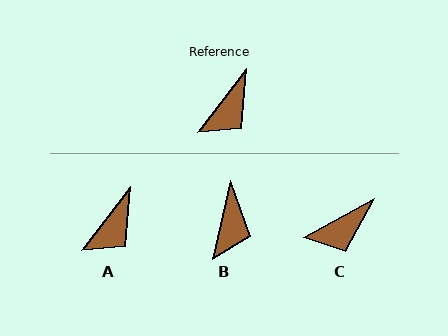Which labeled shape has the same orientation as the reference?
A.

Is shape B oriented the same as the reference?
No, it is off by about 25 degrees.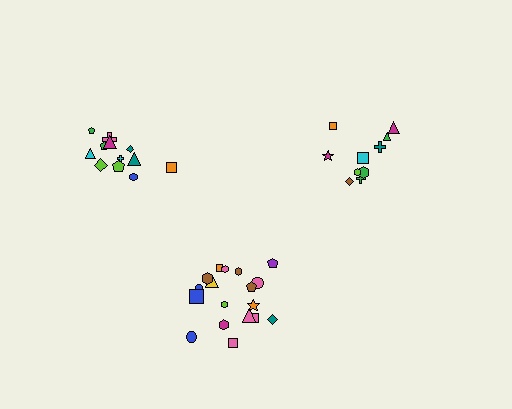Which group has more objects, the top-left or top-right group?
The top-left group.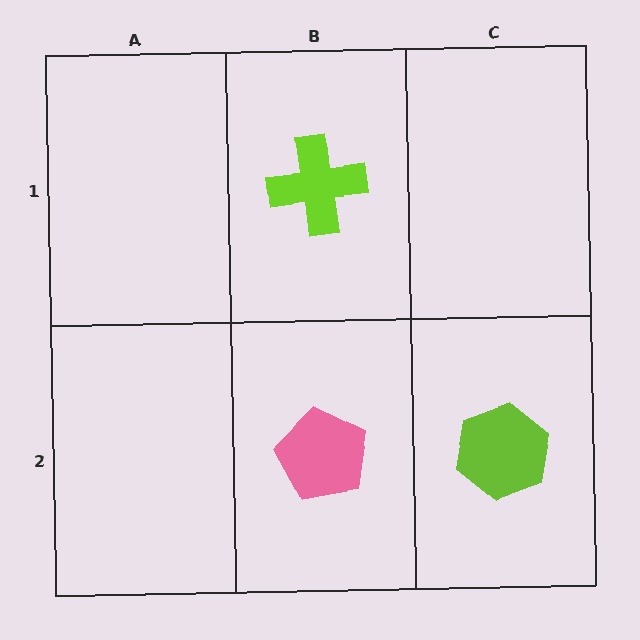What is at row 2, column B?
A pink pentagon.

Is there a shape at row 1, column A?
No, that cell is empty.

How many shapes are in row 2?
2 shapes.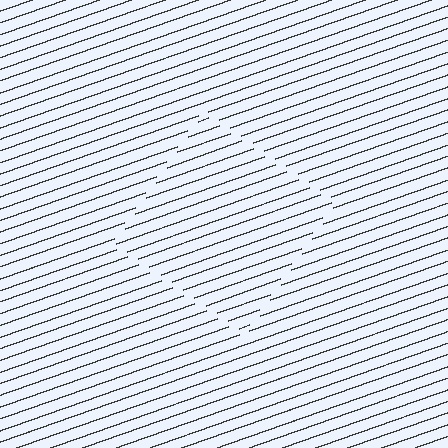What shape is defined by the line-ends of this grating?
An illusory square. The interior of the shape contains the same grating, shifted by half a period — the contour is defined by the phase discontinuity where line-ends from the inner and outer gratings abut.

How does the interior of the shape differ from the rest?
The interior of the shape contains the same grating, shifted by half a period — the contour is defined by the phase discontinuity where line-ends from the inner and outer gratings abut.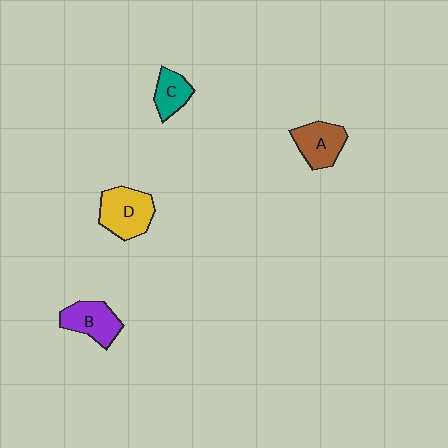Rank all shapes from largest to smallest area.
From largest to smallest: D (yellow), B (purple), A (brown), C (teal).